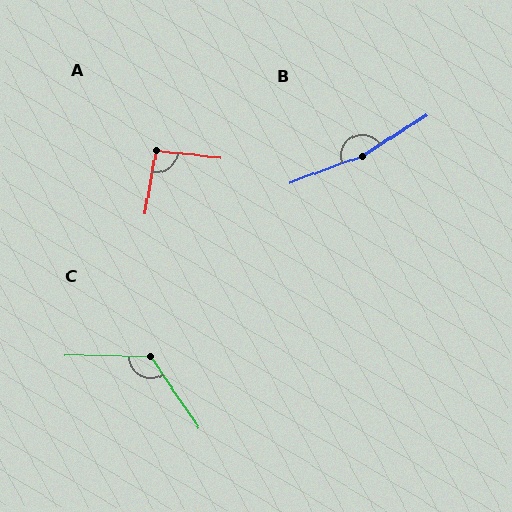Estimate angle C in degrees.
Approximately 124 degrees.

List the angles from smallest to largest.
A (94°), C (124°), B (168°).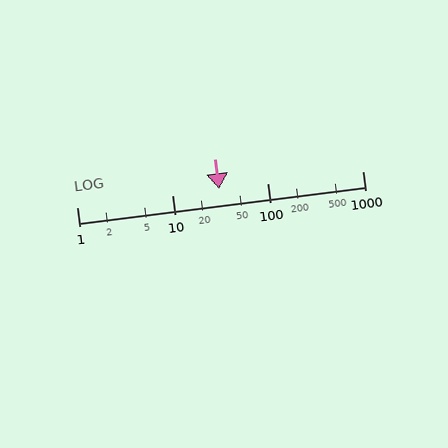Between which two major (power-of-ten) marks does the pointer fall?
The pointer is between 10 and 100.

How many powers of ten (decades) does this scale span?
The scale spans 3 decades, from 1 to 1000.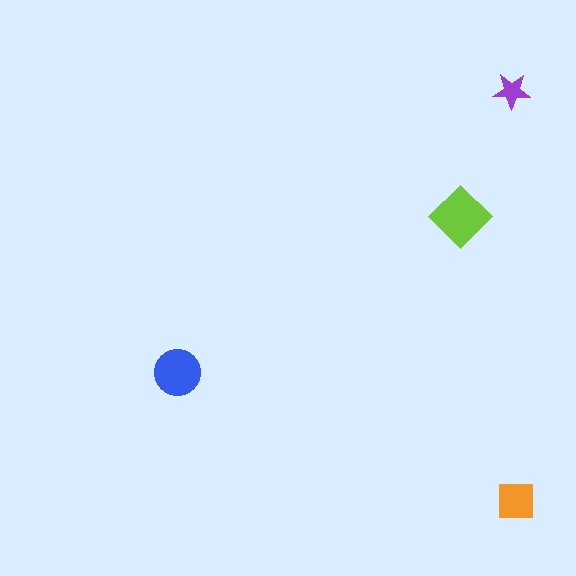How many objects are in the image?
There are 4 objects in the image.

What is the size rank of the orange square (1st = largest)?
3rd.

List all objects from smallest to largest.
The purple star, the orange square, the blue circle, the lime diamond.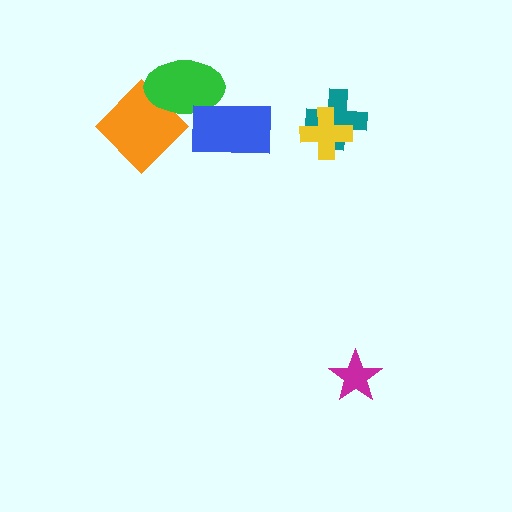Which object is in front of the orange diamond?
The green ellipse is in front of the orange diamond.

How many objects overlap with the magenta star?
0 objects overlap with the magenta star.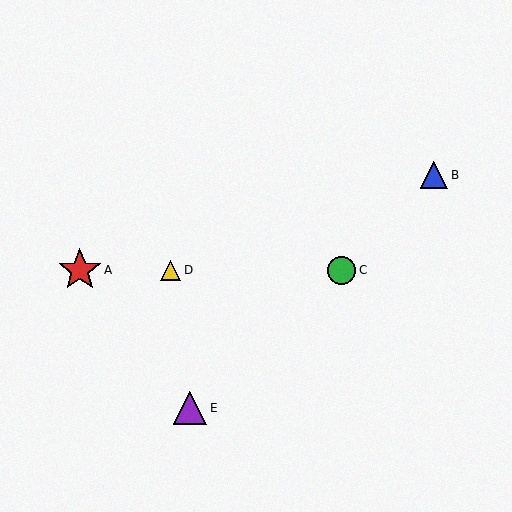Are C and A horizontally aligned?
Yes, both are at y≈270.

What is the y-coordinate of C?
Object C is at y≈270.